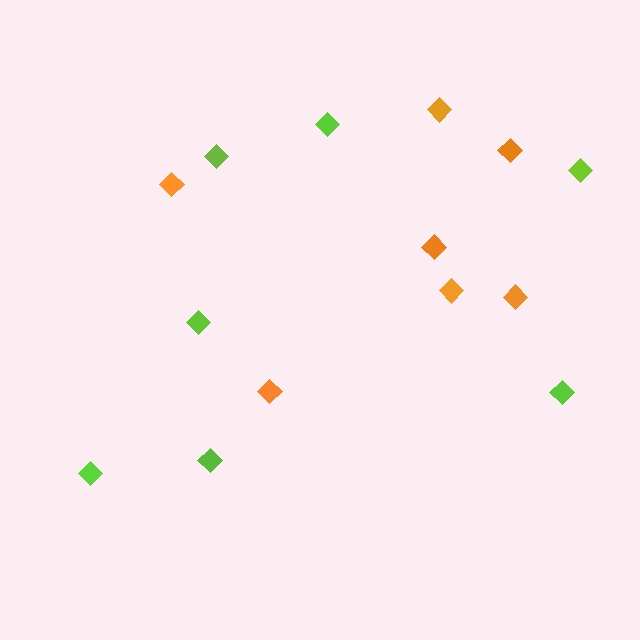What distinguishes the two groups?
There are 2 groups: one group of lime diamonds (7) and one group of orange diamonds (7).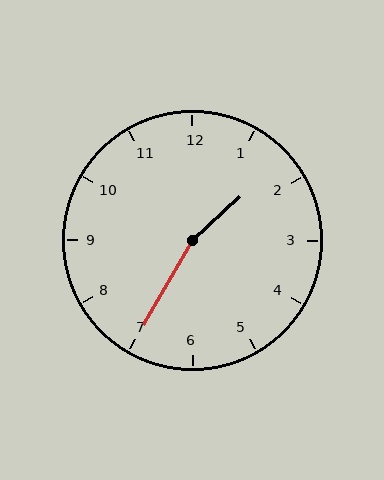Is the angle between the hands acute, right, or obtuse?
It is obtuse.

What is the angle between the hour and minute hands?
Approximately 162 degrees.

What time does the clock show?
1:35.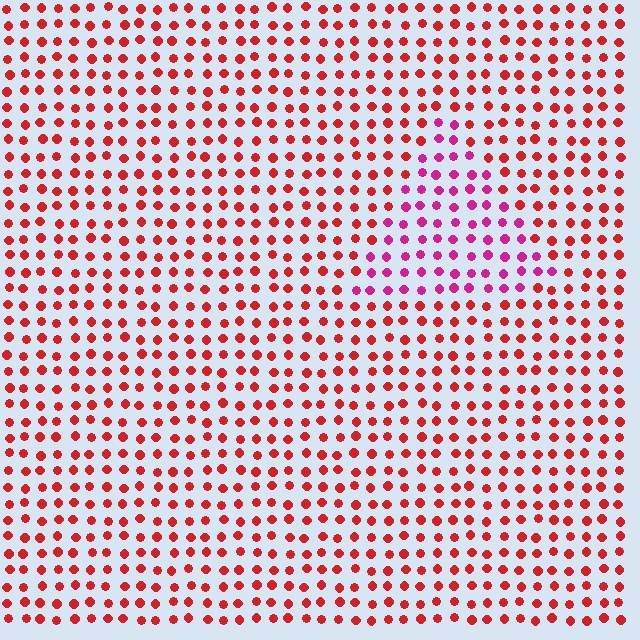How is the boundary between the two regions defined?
The boundary is defined purely by a slight shift in hue (about 38 degrees). Spacing, size, and orientation are identical on both sides.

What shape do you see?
I see a triangle.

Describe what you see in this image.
The image is filled with small red elements in a uniform arrangement. A triangle-shaped region is visible where the elements are tinted to a slightly different hue, forming a subtle color boundary.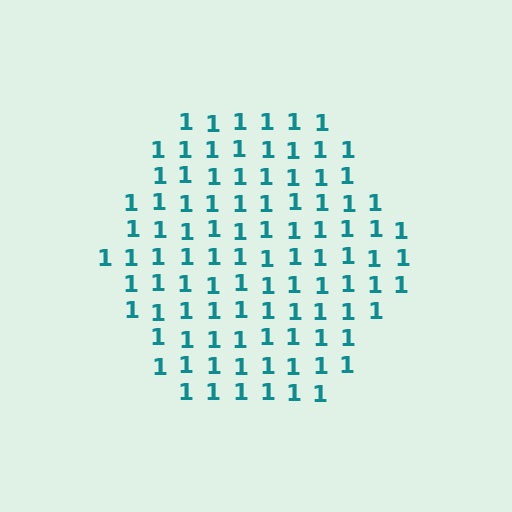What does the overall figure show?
The overall figure shows a hexagon.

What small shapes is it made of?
It is made of small digit 1's.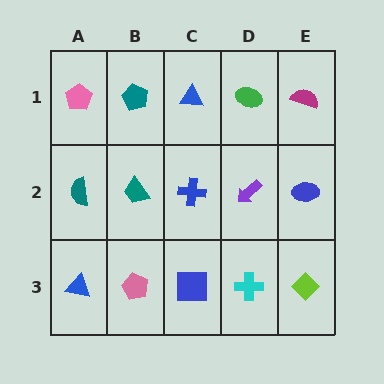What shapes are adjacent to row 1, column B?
A teal trapezoid (row 2, column B), a pink pentagon (row 1, column A), a blue triangle (row 1, column C).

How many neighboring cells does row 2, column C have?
4.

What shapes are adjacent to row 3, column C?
A blue cross (row 2, column C), a pink pentagon (row 3, column B), a cyan cross (row 3, column D).